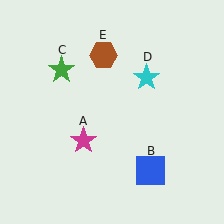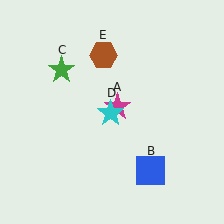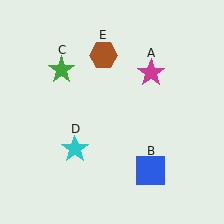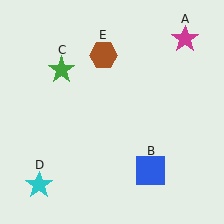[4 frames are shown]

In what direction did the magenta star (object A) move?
The magenta star (object A) moved up and to the right.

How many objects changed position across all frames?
2 objects changed position: magenta star (object A), cyan star (object D).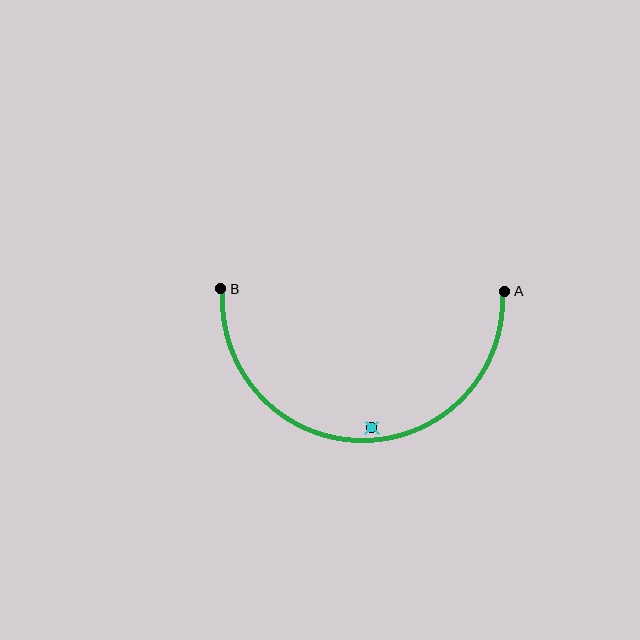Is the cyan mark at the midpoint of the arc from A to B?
No — the cyan mark does not lie on the arc at all. It sits slightly inside the curve.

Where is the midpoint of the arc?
The arc midpoint is the point on the curve farthest from the straight line joining A and B. It sits below that line.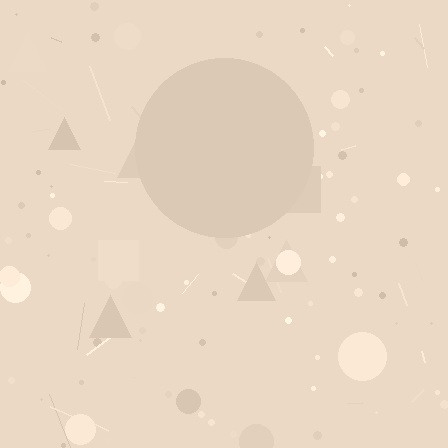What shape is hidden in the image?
A circle is hidden in the image.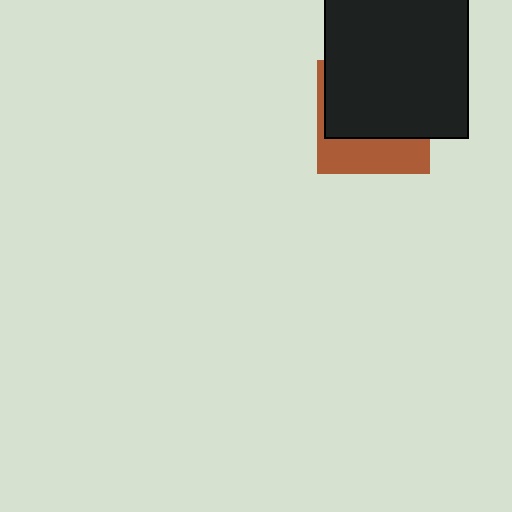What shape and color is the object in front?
The object in front is a black square.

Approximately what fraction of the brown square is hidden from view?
Roughly 66% of the brown square is hidden behind the black square.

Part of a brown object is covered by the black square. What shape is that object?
It is a square.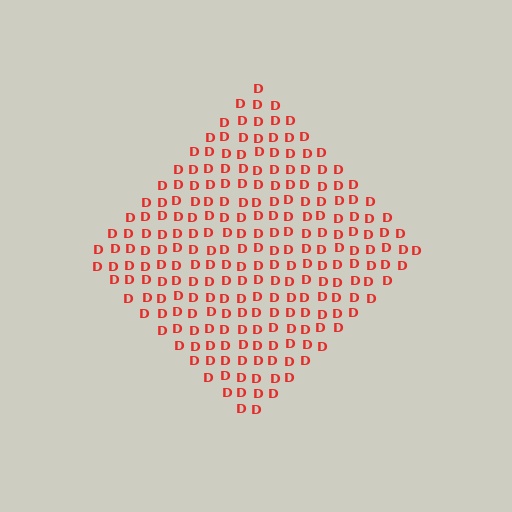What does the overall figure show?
The overall figure shows a diamond.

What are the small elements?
The small elements are letter D's.